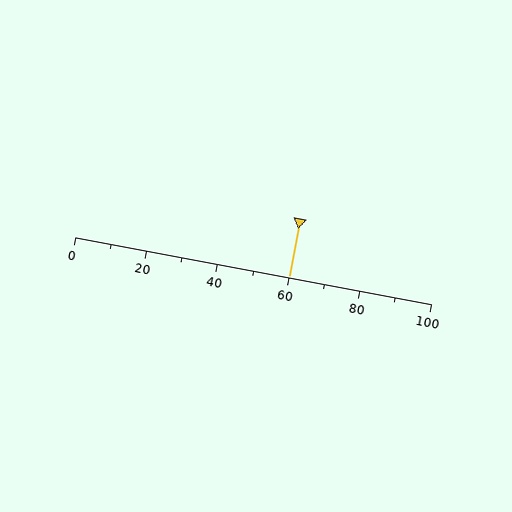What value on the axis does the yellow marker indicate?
The marker indicates approximately 60.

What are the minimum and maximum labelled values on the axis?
The axis runs from 0 to 100.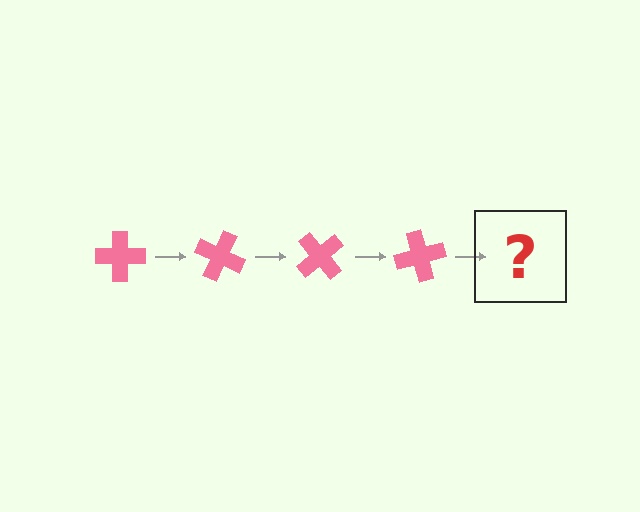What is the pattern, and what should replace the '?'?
The pattern is that the cross rotates 25 degrees each step. The '?' should be a pink cross rotated 100 degrees.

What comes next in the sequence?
The next element should be a pink cross rotated 100 degrees.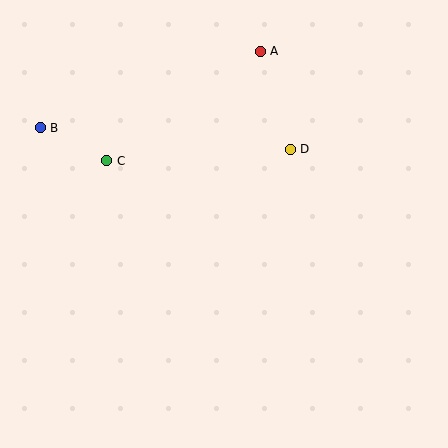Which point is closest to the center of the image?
Point D at (290, 149) is closest to the center.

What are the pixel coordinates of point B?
Point B is at (40, 128).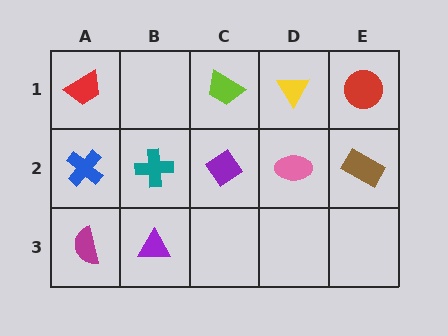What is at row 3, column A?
A magenta semicircle.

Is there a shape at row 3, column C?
No, that cell is empty.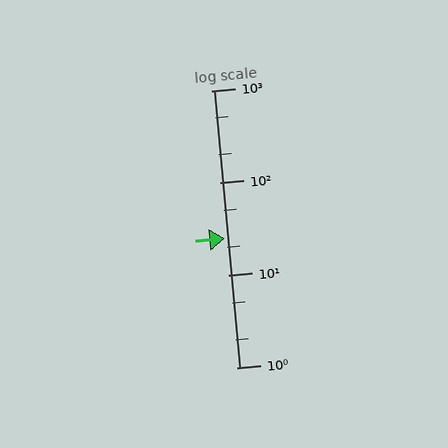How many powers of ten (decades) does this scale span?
The scale spans 3 decades, from 1 to 1000.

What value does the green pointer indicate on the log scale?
The pointer indicates approximately 25.